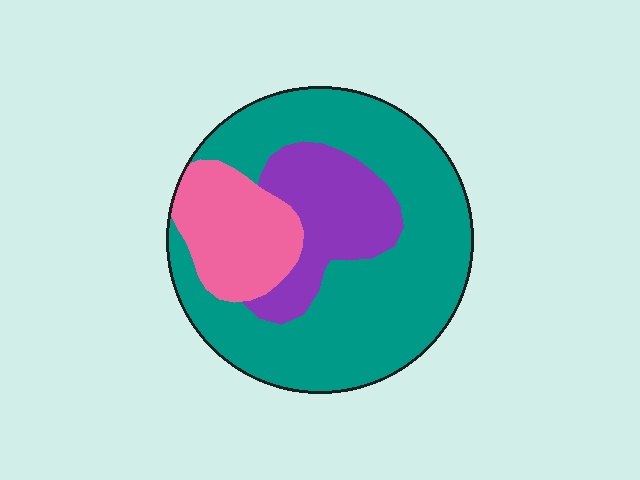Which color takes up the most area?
Teal, at roughly 65%.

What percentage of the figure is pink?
Pink takes up about one sixth (1/6) of the figure.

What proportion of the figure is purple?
Purple takes up about one fifth (1/5) of the figure.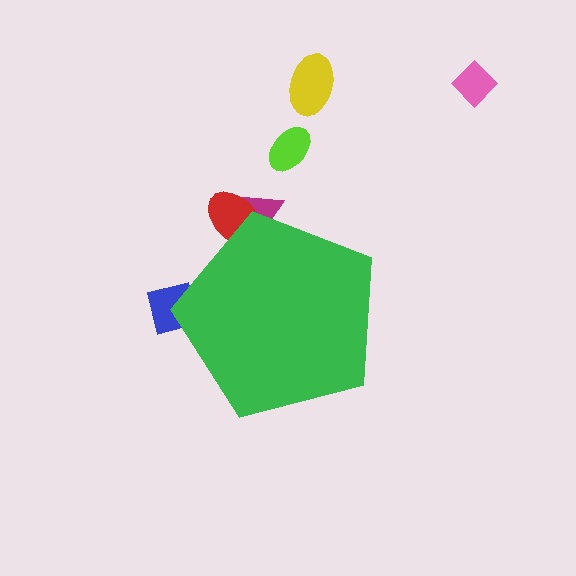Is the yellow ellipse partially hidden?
No, the yellow ellipse is fully visible.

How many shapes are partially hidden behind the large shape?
3 shapes are partially hidden.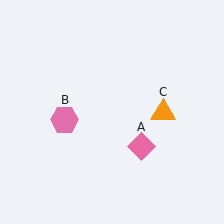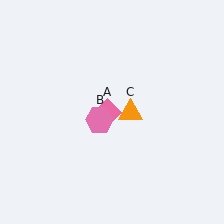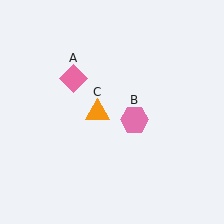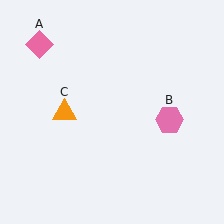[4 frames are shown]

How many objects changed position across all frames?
3 objects changed position: pink diamond (object A), pink hexagon (object B), orange triangle (object C).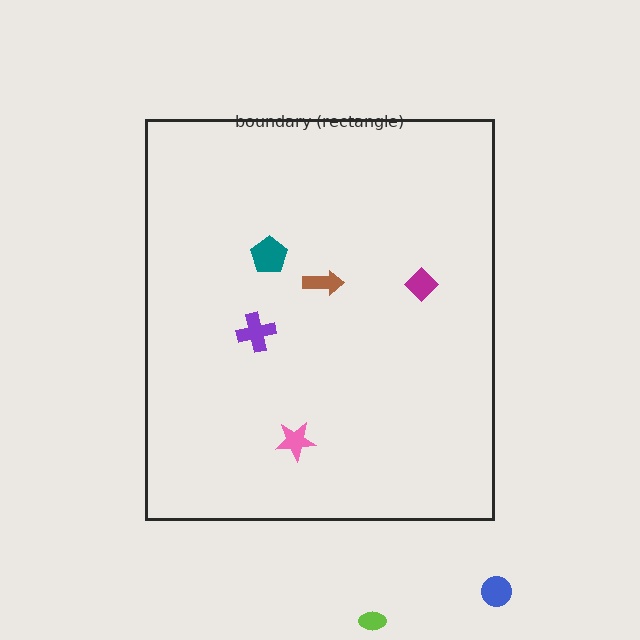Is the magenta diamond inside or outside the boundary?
Inside.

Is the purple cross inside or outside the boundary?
Inside.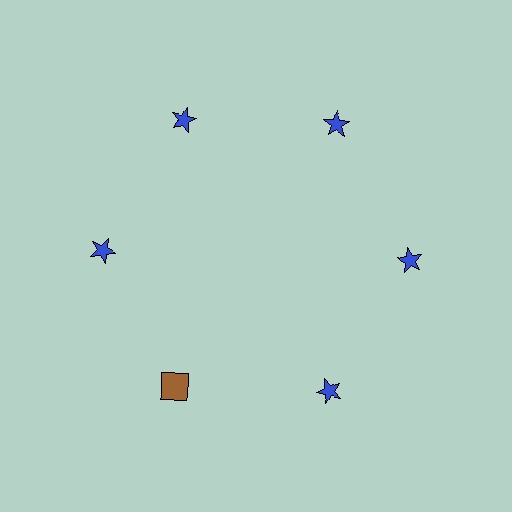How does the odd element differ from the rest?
It differs in both color (brown instead of blue) and shape (square instead of star).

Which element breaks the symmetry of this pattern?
The brown square at roughly the 7 o'clock position breaks the symmetry. All other shapes are blue stars.